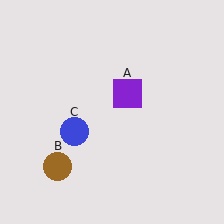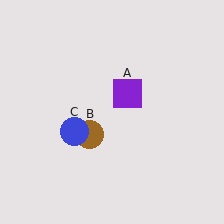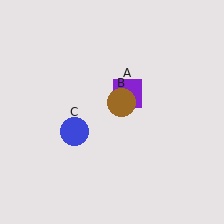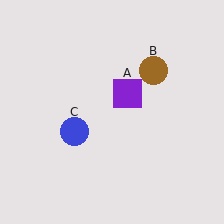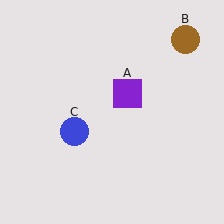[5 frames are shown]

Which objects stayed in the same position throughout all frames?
Purple square (object A) and blue circle (object C) remained stationary.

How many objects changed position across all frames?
1 object changed position: brown circle (object B).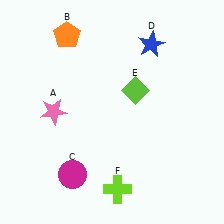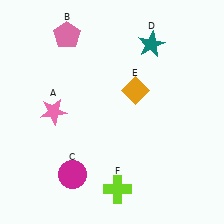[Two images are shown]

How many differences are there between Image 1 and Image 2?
There are 3 differences between the two images.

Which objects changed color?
B changed from orange to pink. D changed from blue to teal. E changed from lime to orange.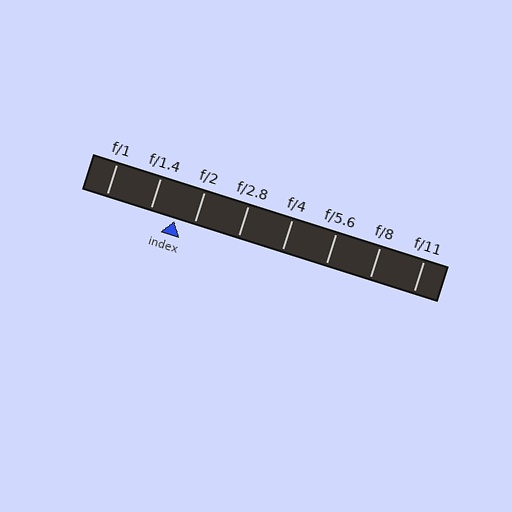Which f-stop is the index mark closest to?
The index mark is closest to f/2.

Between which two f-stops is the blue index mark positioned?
The index mark is between f/1.4 and f/2.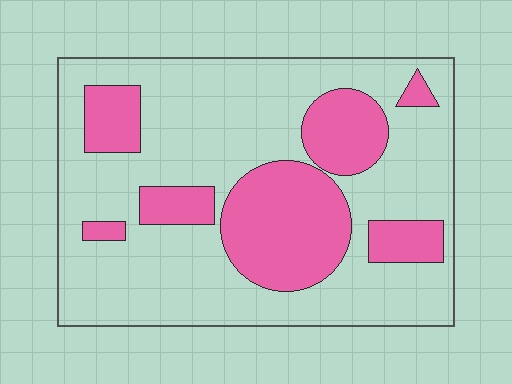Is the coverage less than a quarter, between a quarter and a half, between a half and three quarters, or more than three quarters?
Between a quarter and a half.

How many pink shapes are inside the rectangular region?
7.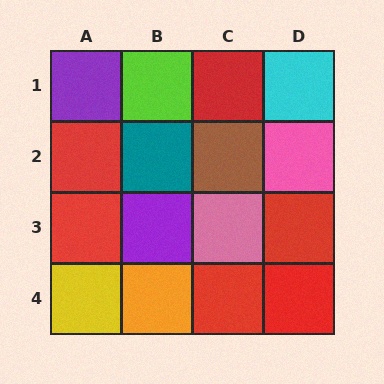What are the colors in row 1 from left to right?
Purple, lime, red, cyan.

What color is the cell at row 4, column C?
Red.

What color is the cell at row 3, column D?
Red.